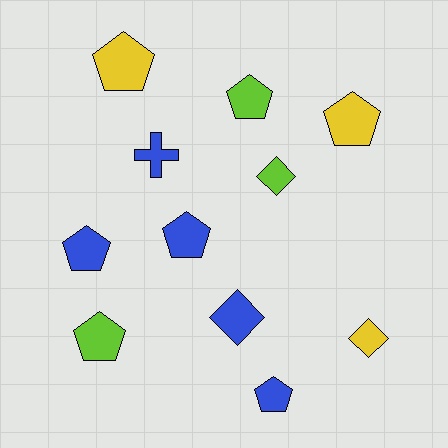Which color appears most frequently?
Blue, with 5 objects.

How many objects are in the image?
There are 11 objects.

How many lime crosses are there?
There are no lime crosses.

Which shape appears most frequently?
Pentagon, with 7 objects.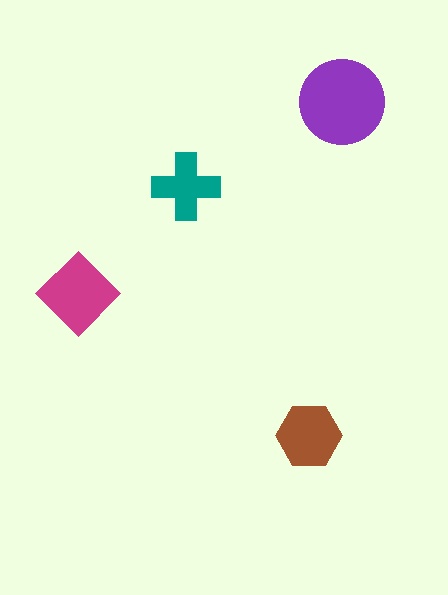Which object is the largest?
The purple circle.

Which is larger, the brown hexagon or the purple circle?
The purple circle.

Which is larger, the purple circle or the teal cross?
The purple circle.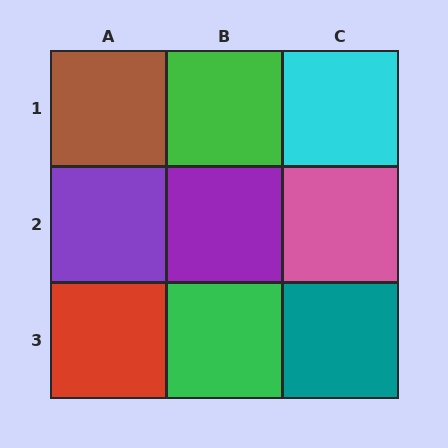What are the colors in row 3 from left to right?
Red, green, teal.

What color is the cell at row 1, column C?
Cyan.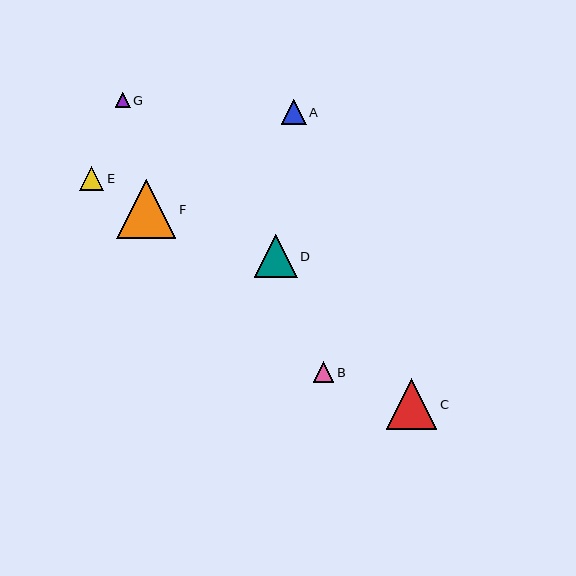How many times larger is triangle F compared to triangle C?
Triangle F is approximately 1.2 times the size of triangle C.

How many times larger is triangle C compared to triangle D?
Triangle C is approximately 1.2 times the size of triangle D.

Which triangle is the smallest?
Triangle G is the smallest with a size of approximately 15 pixels.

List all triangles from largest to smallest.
From largest to smallest: F, C, D, A, E, B, G.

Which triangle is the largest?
Triangle F is the largest with a size of approximately 59 pixels.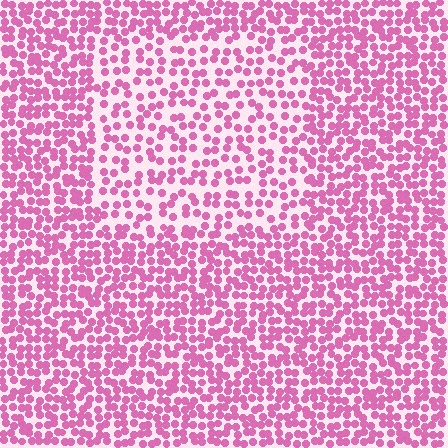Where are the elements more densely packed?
The elements are more densely packed outside the rectangle boundary.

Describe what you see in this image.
The image contains small pink elements arranged at two different densities. A rectangle-shaped region is visible where the elements are less densely packed than the surrounding area.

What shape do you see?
I see a rectangle.